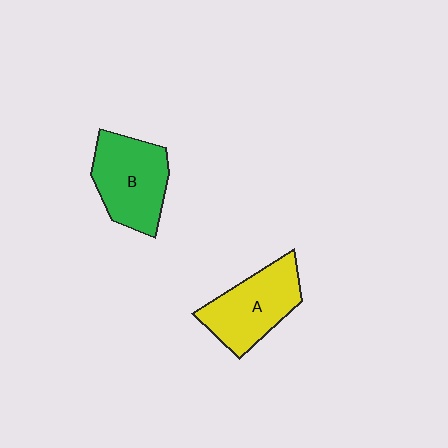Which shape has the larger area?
Shape B (green).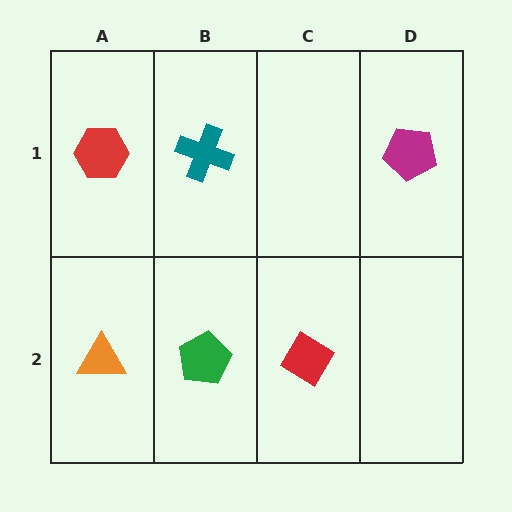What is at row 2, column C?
A red diamond.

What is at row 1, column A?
A red hexagon.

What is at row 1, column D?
A magenta pentagon.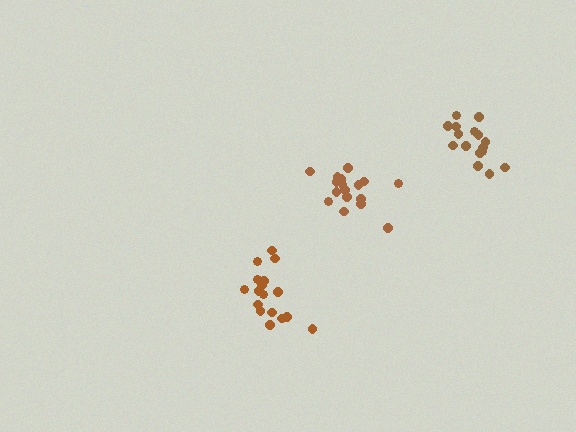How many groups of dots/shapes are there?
There are 3 groups.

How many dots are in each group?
Group 1: 19 dots, Group 2: 16 dots, Group 3: 17 dots (52 total).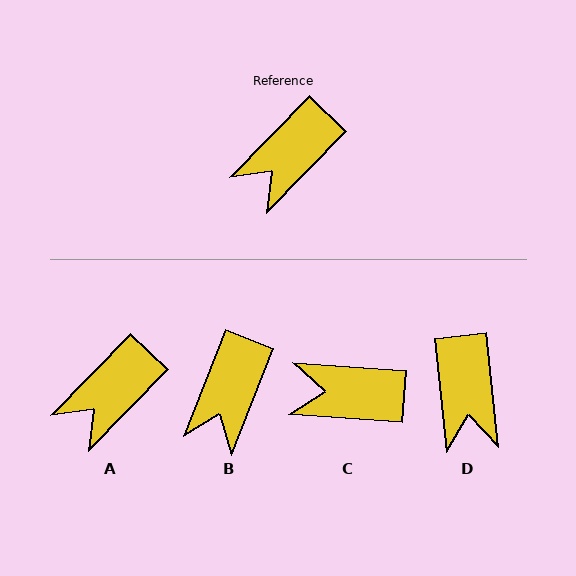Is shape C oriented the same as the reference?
No, it is off by about 50 degrees.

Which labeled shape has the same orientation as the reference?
A.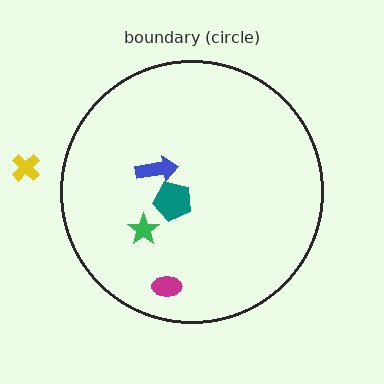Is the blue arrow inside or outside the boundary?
Inside.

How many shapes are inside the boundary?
4 inside, 1 outside.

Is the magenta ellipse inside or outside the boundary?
Inside.